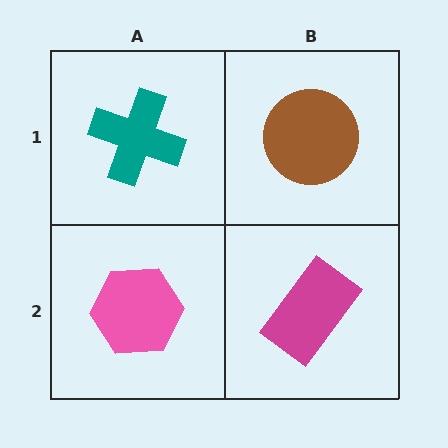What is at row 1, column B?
A brown circle.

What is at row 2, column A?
A pink hexagon.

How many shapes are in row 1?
2 shapes.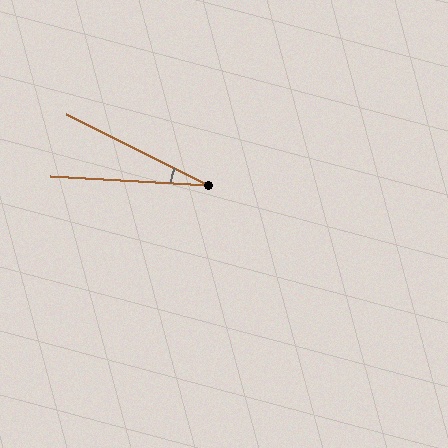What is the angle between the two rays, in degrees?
Approximately 23 degrees.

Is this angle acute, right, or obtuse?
It is acute.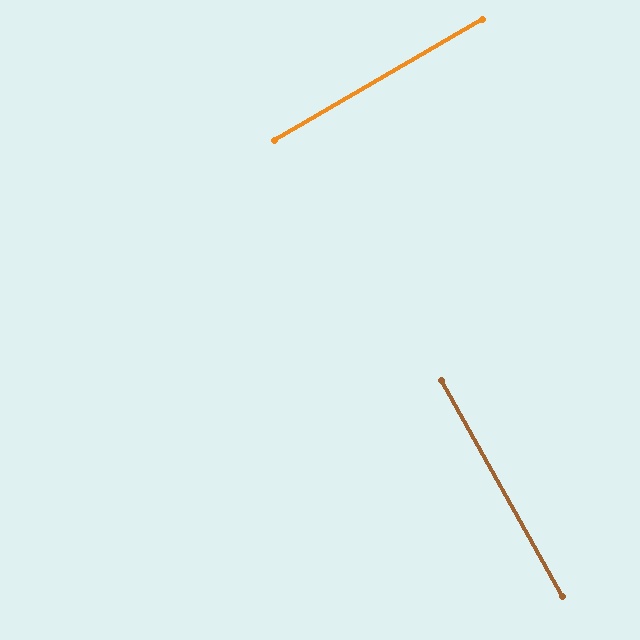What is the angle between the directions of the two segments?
Approximately 89 degrees.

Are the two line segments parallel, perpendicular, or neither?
Perpendicular — they meet at approximately 89°.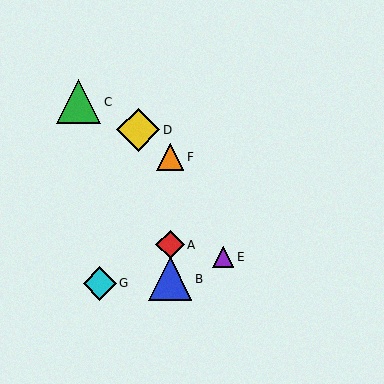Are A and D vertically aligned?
No, A is at x≈170 and D is at x≈138.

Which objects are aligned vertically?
Objects A, B, F are aligned vertically.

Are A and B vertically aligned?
Yes, both are at x≈170.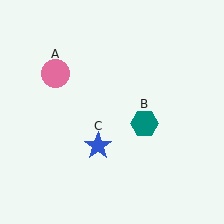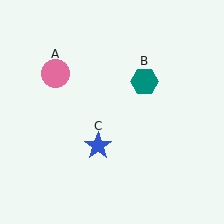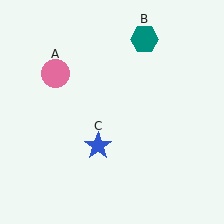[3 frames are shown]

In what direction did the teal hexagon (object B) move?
The teal hexagon (object B) moved up.